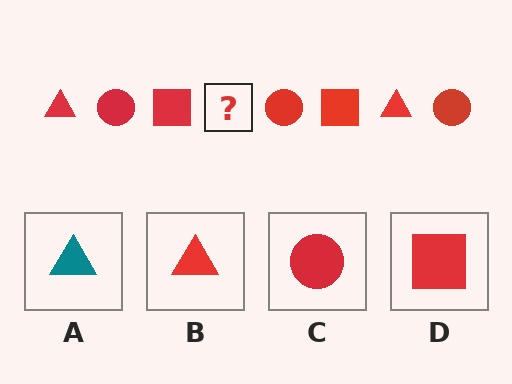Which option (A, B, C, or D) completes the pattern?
B.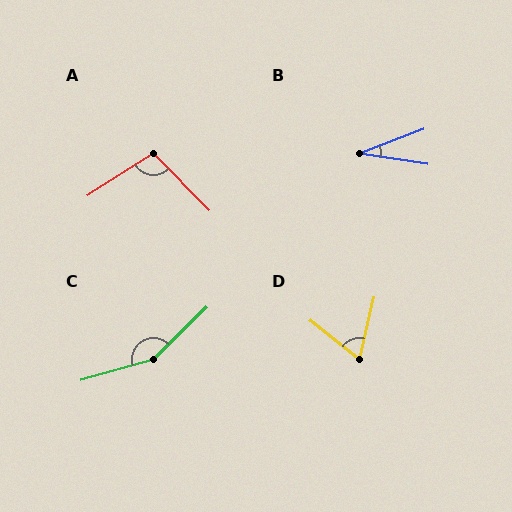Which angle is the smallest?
B, at approximately 29 degrees.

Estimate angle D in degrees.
Approximately 65 degrees.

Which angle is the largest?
C, at approximately 151 degrees.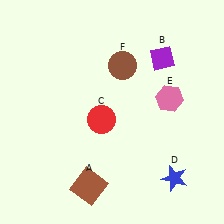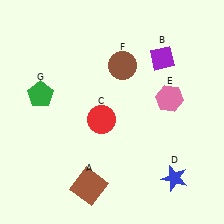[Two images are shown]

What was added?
A green pentagon (G) was added in Image 2.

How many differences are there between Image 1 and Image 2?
There is 1 difference between the two images.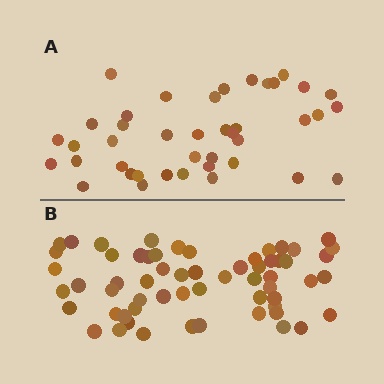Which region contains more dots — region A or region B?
Region B (the bottom region) has more dots.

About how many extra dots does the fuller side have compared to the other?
Region B has approximately 20 more dots than region A.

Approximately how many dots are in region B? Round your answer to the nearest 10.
About 60 dots.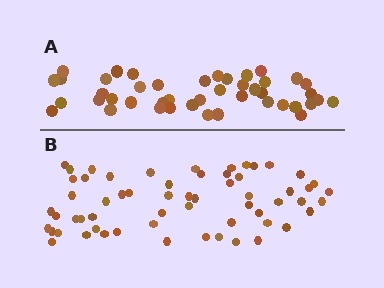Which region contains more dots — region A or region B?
Region B (the bottom region) has more dots.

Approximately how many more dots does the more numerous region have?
Region B has approximately 15 more dots than region A.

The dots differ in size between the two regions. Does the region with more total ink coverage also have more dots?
No. Region A has more total ink coverage because its dots are larger, but region B actually contains more individual dots. Total area can be misleading — the number of items is what matters here.